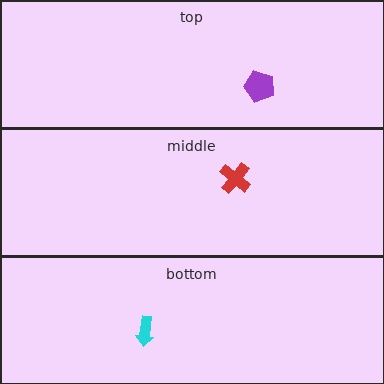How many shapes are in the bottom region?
1.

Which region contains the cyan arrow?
The bottom region.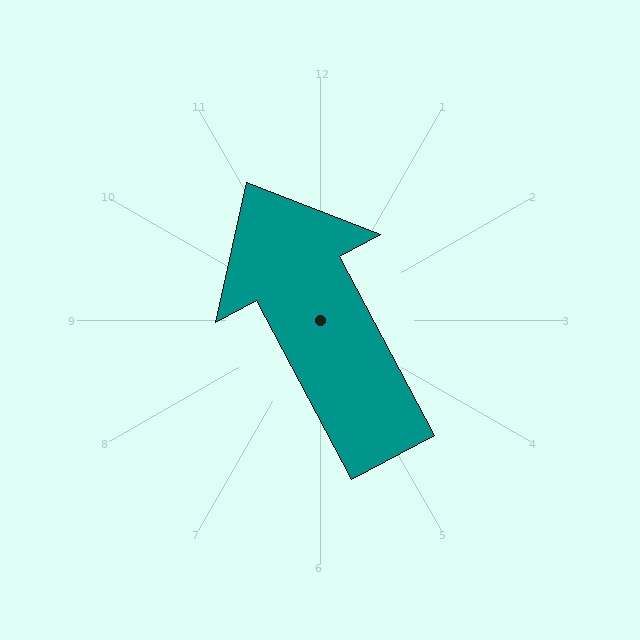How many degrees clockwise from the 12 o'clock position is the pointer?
Approximately 332 degrees.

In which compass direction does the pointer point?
Northwest.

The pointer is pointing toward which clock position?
Roughly 11 o'clock.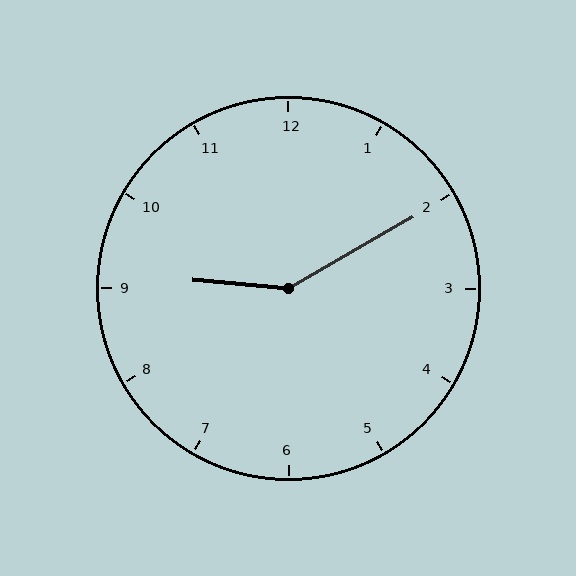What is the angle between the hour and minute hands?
Approximately 145 degrees.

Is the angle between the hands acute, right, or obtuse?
It is obtuse.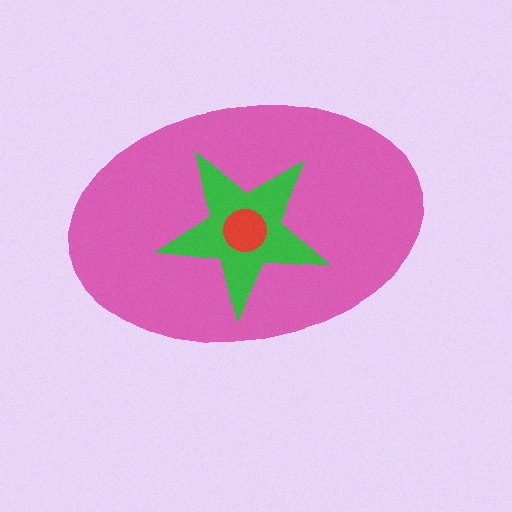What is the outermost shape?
The pink ellipse.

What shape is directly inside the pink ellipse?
The green star.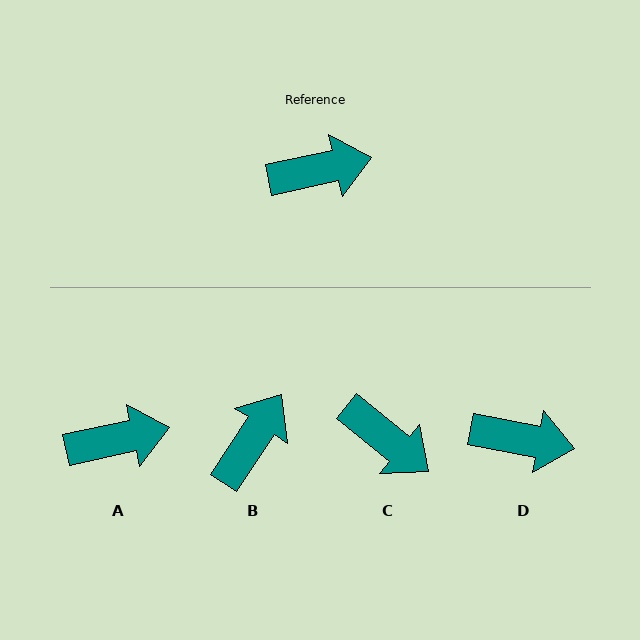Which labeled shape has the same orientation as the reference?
A.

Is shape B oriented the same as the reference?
No, it is off by about 45 degrees.